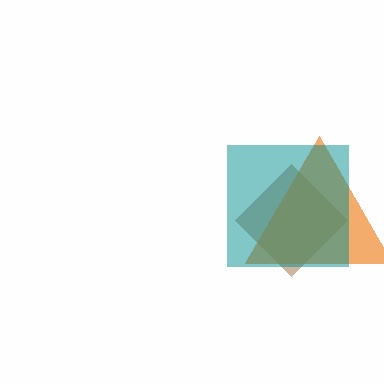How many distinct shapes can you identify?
There are 3 distinct shapes: a brown diamond, an orange triangle, a teal square.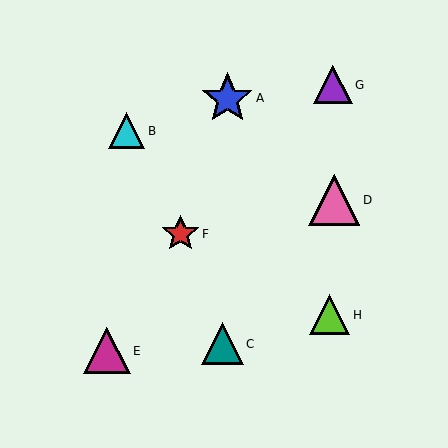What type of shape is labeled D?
Shape D is a pink triangle.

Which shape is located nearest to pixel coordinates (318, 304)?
The lime triangle (labeled H) at (329, 315) is nearest to that location.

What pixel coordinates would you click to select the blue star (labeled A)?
Click at (227, 98) to select the blue star A.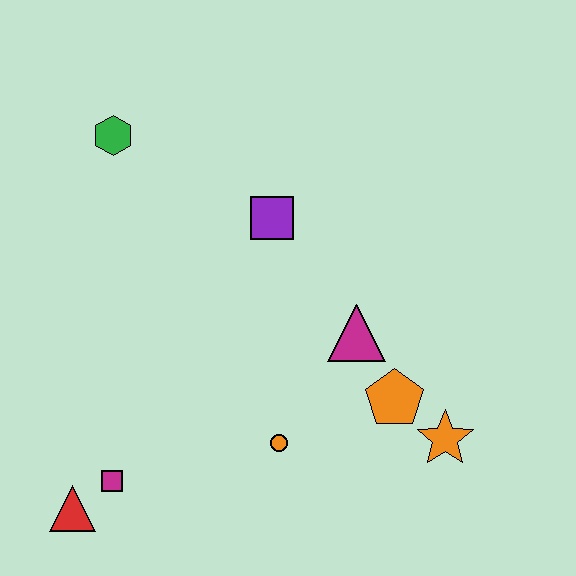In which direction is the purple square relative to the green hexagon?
The purple square is to the right of the green hexagon.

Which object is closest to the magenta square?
The red triangle is closest to the magenta square.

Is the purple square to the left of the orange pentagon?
Yes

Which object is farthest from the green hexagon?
The orange star is farthest from the green hexagon.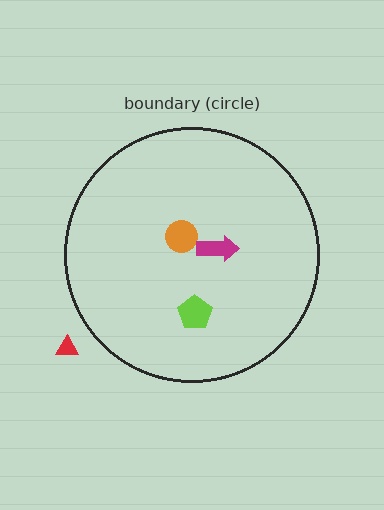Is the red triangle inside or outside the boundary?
Outside.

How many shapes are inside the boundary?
3 inside, 1 outside.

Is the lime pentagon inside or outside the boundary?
Inside.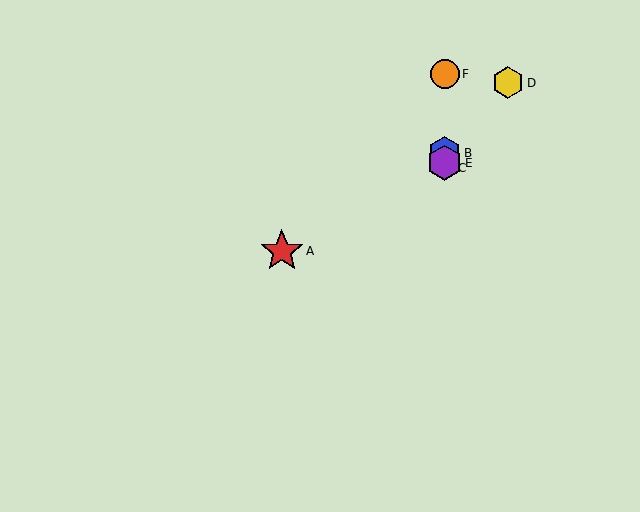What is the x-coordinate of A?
Object A is at x≈282.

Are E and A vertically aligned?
No, E is at x≈445 and A is at x≈282.